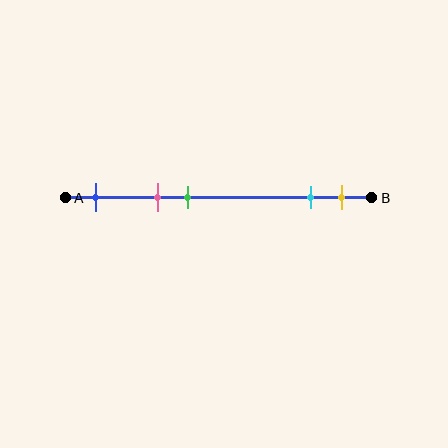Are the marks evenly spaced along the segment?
No, the marks are not evenly spaced.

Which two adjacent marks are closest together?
The cyan and yellow marks are the closest adjacent pair.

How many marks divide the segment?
There are 5 marks dividing the segment.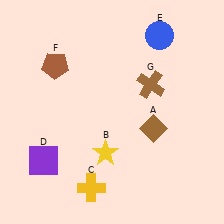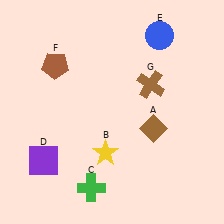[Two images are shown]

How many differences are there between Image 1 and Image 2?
There is 1 difference between the two images.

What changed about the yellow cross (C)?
In Image 1, C is yellow. In Image 2, it changed to green.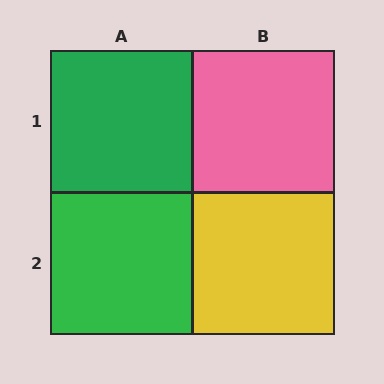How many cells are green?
2 cells are green.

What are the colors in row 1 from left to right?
Green, pink.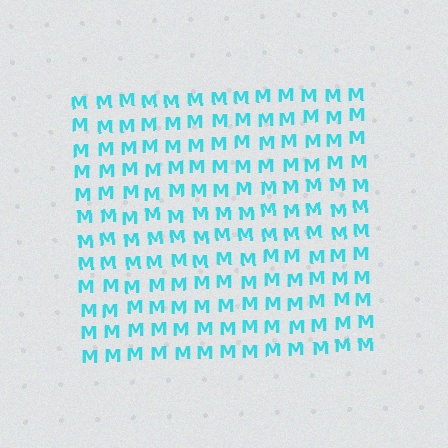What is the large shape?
The large shape is a square.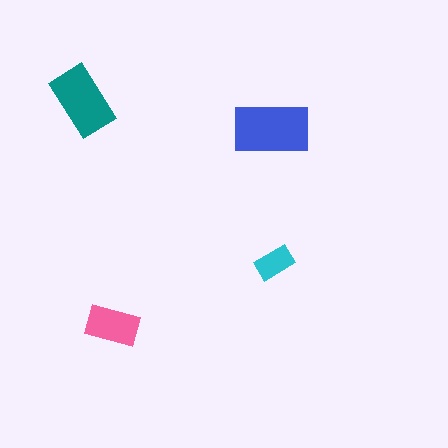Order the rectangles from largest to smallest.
the blue one, the teal one, the pink one, the cyan one.